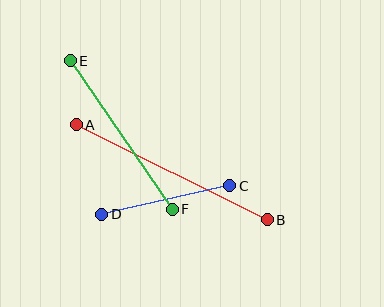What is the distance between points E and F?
The distance is approximately 180 pixels.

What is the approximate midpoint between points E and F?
The midpoint is at approximately (121, 135) pixels.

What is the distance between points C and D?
The distance is approximately 131 pixels.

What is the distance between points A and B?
The distance is approximately 213 pixels.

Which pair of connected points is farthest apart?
Points A and B are farthest apart.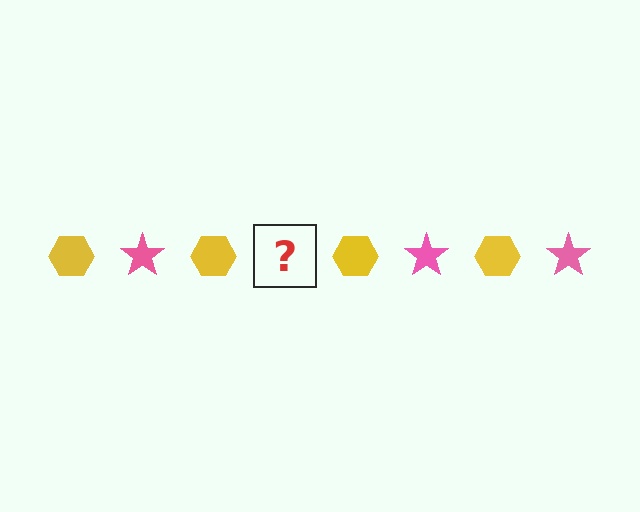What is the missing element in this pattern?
The missing element is a pink star.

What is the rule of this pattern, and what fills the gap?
The rule is that the pattern alternates between yellow hexagon and pink star. The gap should be filled with a pink star.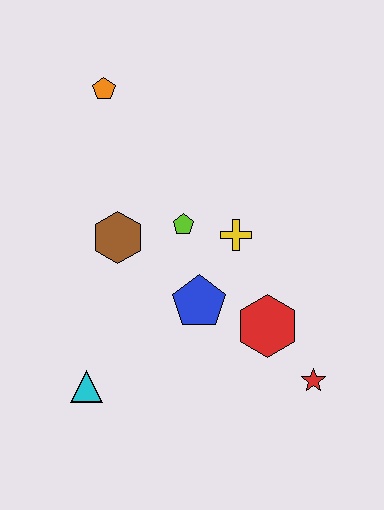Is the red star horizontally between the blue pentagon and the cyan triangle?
No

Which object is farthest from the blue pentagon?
The orange pentagon is farthest from the blue pentagon.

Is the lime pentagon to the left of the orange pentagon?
No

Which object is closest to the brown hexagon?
The lime pentagon is closest to the brown hexagon.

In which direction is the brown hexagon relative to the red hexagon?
The brown hexagon is to the left of the red hexagon.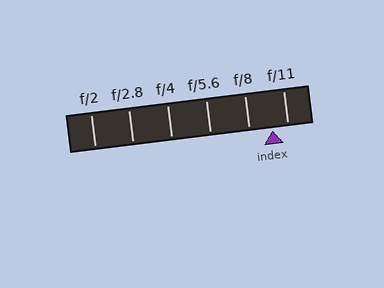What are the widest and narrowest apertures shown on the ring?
The widest aperture shown is f/2 and the narrowest is f/11.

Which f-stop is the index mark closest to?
The index mark is closest to f/11.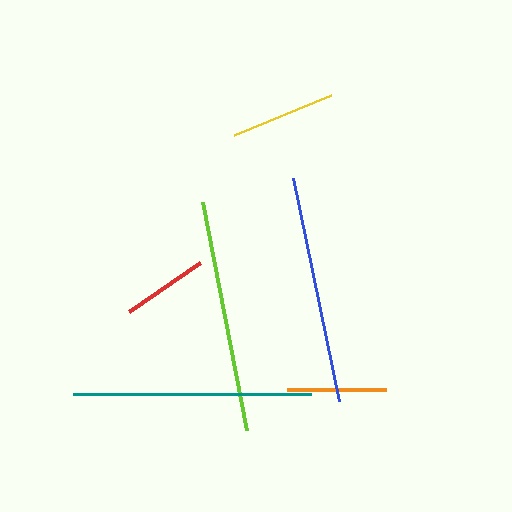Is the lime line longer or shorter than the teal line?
The teal line is longer than the lime line.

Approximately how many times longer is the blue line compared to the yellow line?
The blue line is approximately 2.2 times the length of the yellow line.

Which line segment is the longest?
The teal line is the longest at approximately 239 pixels.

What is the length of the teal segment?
The teal segment is approximately 239 pixels long.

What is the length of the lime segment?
The lime segment is approximately 231 pixels long.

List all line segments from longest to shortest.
From longest to shortest: teal, lime, blue, yellow, orange, red.